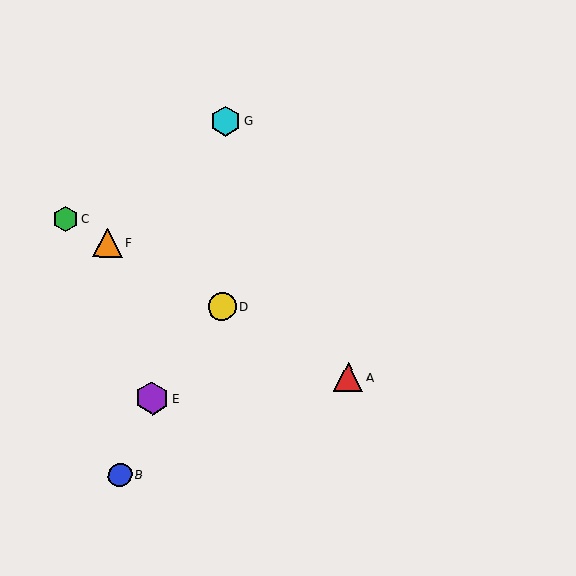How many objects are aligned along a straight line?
4 objects (A, C, D, F) are aligned along a straight line.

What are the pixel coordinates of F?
Object F is at (107, 242).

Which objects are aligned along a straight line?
Objects A, C, D, F are aligned along a straight line.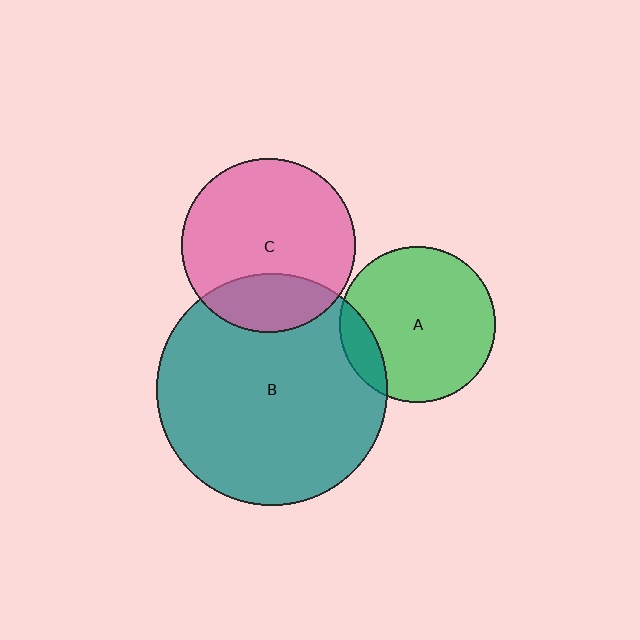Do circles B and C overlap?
Yes.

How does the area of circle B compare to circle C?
Approximately 1.8 times.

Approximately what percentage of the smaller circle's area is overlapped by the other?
Approximately 25%.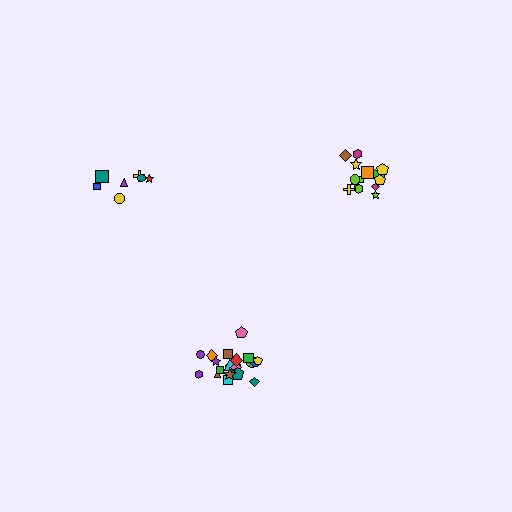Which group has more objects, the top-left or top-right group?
The top-right group.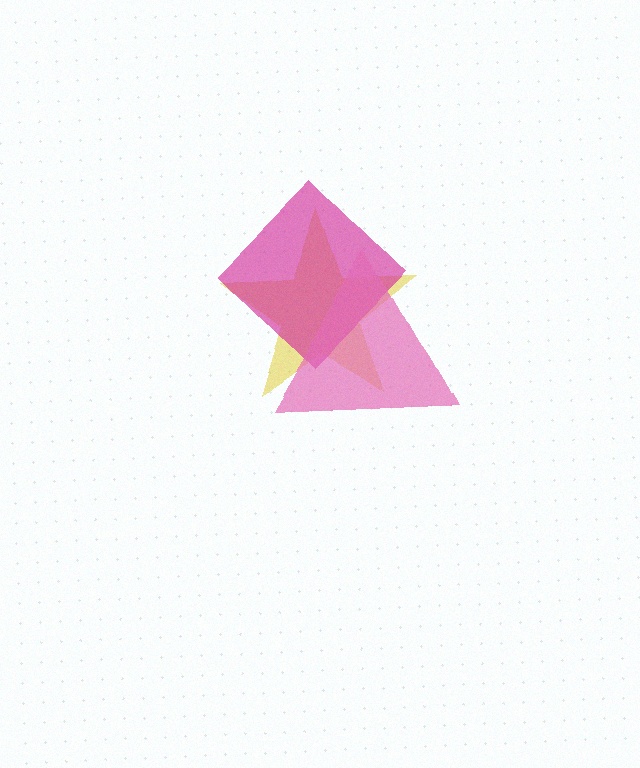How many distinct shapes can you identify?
There are 3 distinct shapes: a yellow star, a magenta diamond, a pink triangle.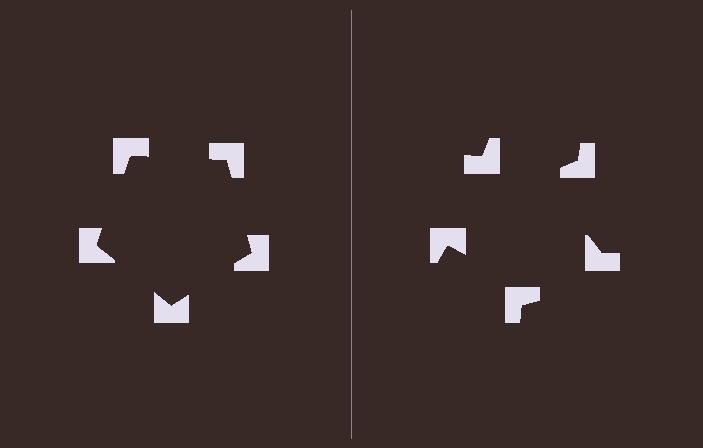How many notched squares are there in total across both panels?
10 — 5 on each side.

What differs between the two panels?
The notched squares are positioned identically on both sides; only the wedge orientations differ. On the left they align to a pentagon; on the right they are misaligned.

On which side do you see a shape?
An illusory pentagon appears on the left side. On the right side the wedge cuts are rotated, so no coherent shape forms.